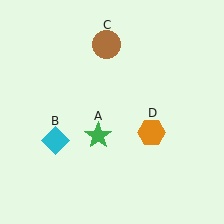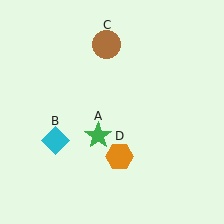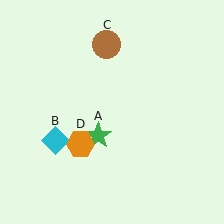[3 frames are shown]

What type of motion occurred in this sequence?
The orange hexagon (object D) rotated clockwise around the center of the scene.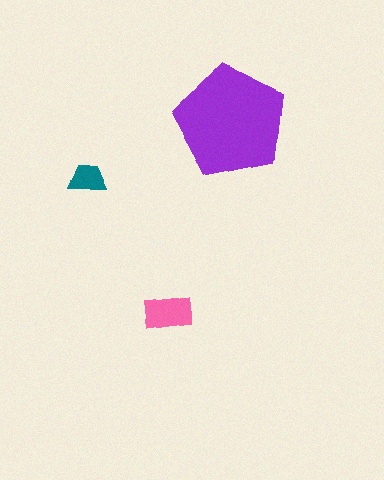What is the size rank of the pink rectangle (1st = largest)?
2nd.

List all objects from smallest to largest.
The teal trapezoid, the pink rectangle, the purple pentagon.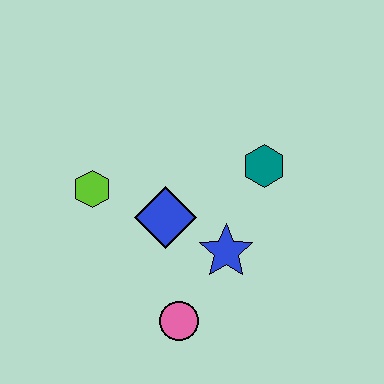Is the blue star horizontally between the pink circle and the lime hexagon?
No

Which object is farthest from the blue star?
The lime hexagon is farthest from the blue star.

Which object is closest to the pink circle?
The blue star is closest to the pink circle.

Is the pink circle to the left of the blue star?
Yes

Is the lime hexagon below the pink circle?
No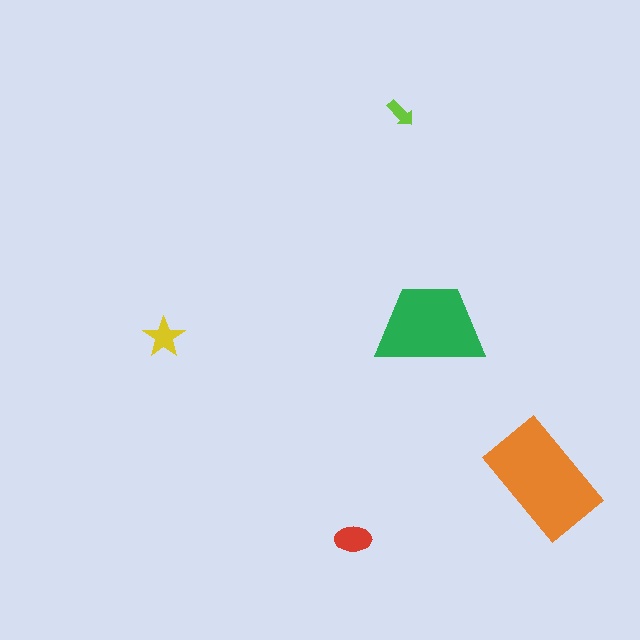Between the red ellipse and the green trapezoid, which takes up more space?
The green trapezoid.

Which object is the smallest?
The lime arrow.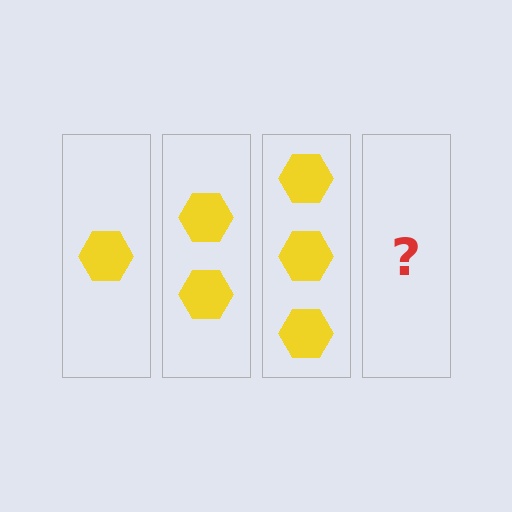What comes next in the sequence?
The next element should be 4 hexagons.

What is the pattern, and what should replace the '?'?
The pattern is that each step adds one more hexagon. The '?' should be 4 hexagons.